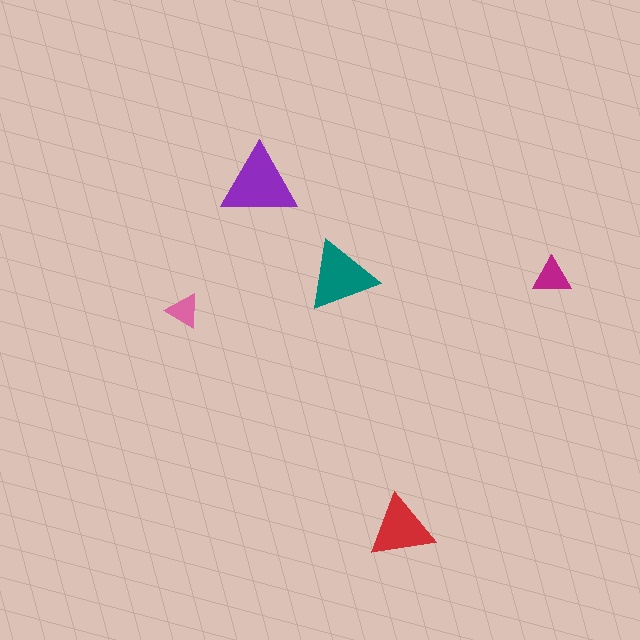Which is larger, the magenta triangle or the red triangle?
The red one.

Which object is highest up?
The purple triangle is topmost.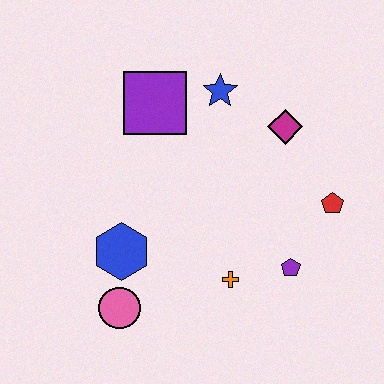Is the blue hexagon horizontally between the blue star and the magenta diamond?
No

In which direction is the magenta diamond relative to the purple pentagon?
The magenta diamond is above the purple pentagon.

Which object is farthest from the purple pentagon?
The purple square is farthest from the purple pentagon.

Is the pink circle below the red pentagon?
Yes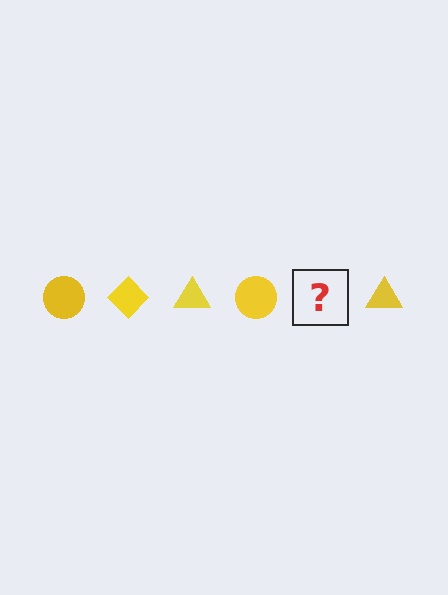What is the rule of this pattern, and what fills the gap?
The rule is that the pattern cycles through circle, diamond, triangle shapes in yellow. The gap should be filled with a yellow diamond.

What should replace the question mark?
The question mark should be replaced with a yellow diamond.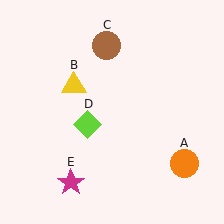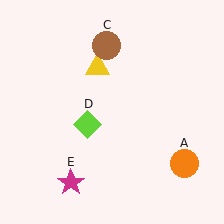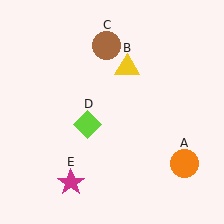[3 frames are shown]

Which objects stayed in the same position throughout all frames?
Orange circle (object A) and brown circle (object C) and lime diamond (object D) and magenta star (object E) remained stationary.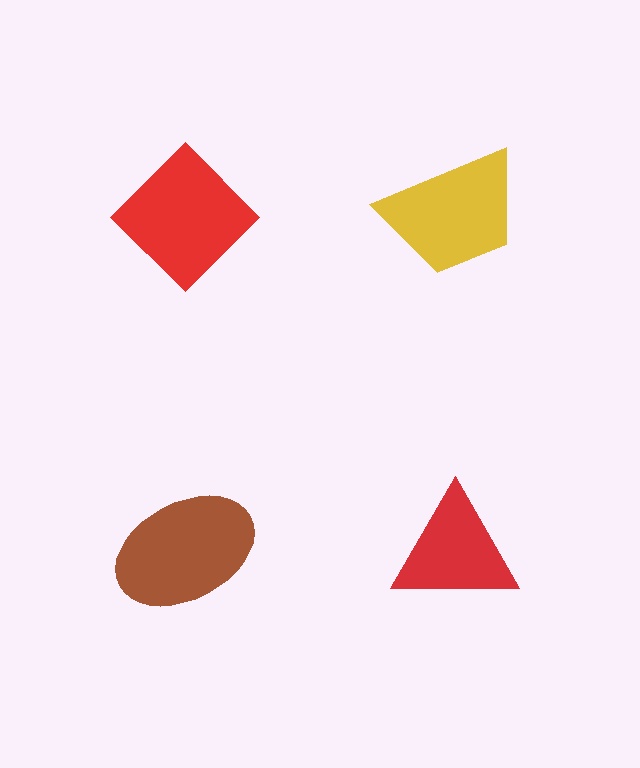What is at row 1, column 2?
A yellow trapezoid.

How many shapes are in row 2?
2 shapes.